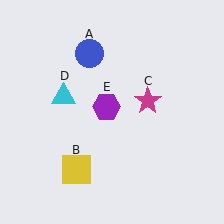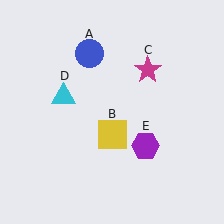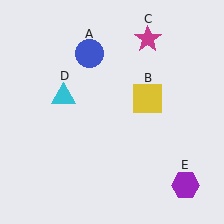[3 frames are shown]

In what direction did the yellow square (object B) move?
The yellow square (object B) moved up and to the right.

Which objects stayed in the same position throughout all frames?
Blue circle (object A) and cyan triangle (object D) remained stationary.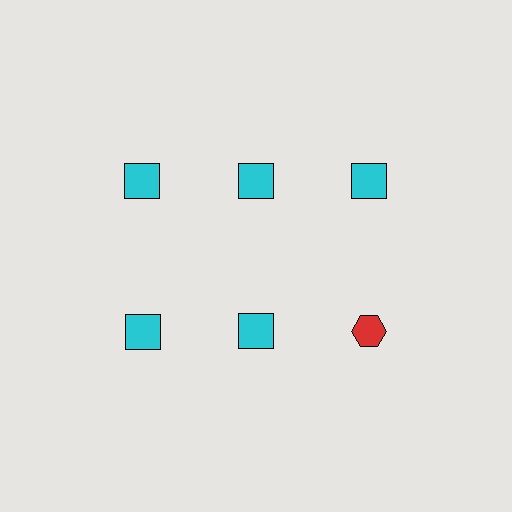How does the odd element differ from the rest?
It differs in both color (red instead of cyan) and shape (hexagon instead of square).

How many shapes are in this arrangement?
There are 6 shapes arranged in a grid pattern.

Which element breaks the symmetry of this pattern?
The red hexagon in the second row, center column breaks the symmetry. All other shapes are cyan squares.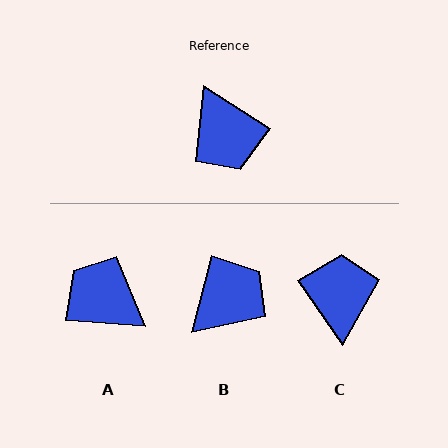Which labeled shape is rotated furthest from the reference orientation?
C, about 157 degrees away.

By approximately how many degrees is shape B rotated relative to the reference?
Approximately 108 degrees counter-clockwise.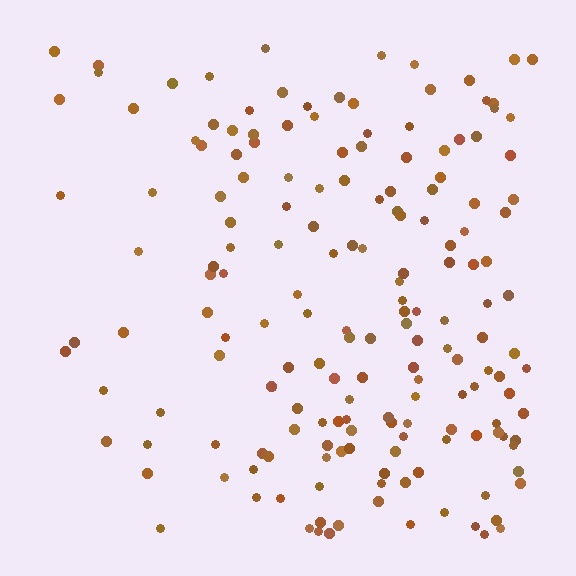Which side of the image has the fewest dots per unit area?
The left.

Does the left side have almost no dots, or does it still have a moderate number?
Still a moderate number, just noticeably fewer than the right.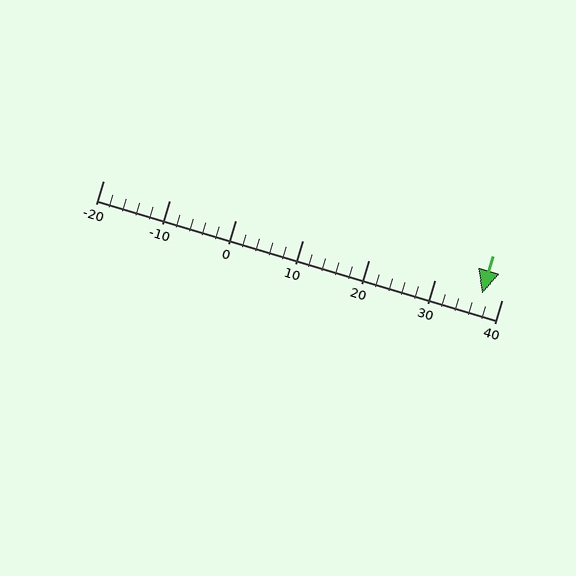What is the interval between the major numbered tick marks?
The major tick marks are spaced 10 units apart.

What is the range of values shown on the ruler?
The ruler shows values from -20 to 40.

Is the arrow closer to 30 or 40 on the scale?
The arrow is closer to 40.